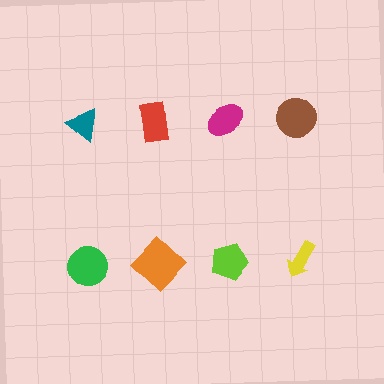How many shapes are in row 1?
4 shapes.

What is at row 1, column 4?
A brown circle.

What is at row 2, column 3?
A lime pentagon.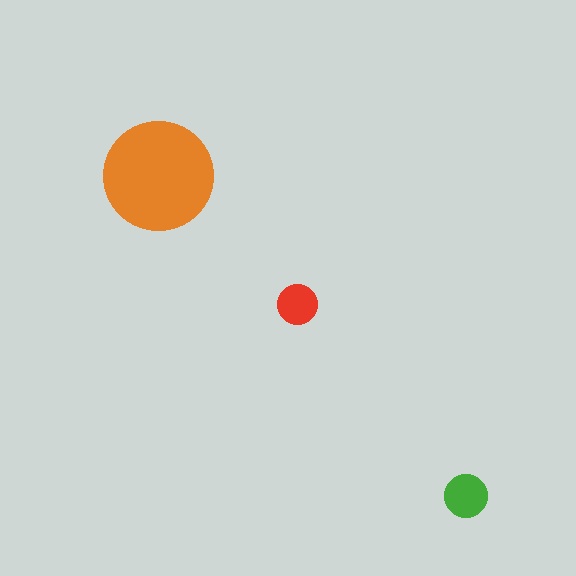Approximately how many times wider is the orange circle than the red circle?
About 3 times wider.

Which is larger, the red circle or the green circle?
The green one.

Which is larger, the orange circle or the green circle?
The orange one.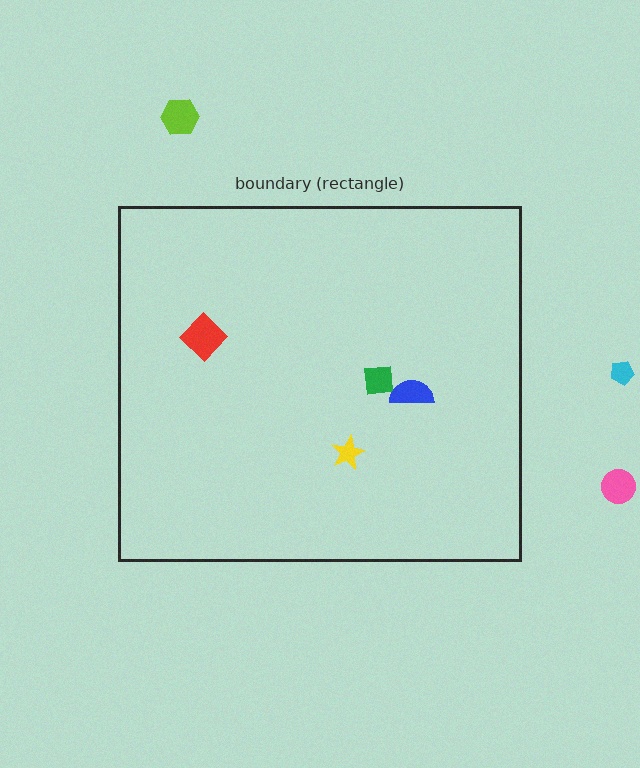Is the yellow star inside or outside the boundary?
Inside.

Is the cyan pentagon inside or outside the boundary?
Outside.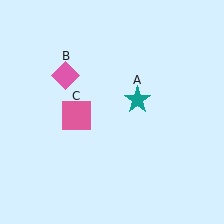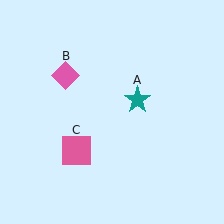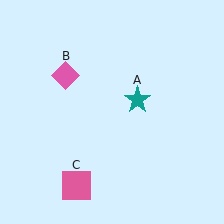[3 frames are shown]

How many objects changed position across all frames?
1 object changed position: pink square (object C).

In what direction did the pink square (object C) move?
The pink square (object C) moved down.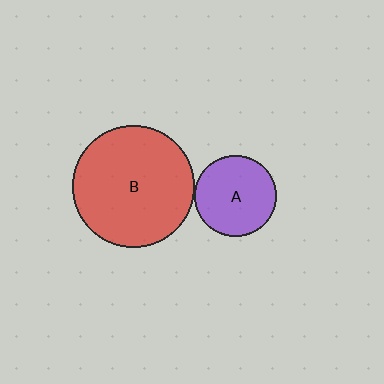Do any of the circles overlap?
No, none of the circles overlap.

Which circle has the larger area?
Circle B (red).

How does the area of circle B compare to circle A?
Approximately 2.3 times.